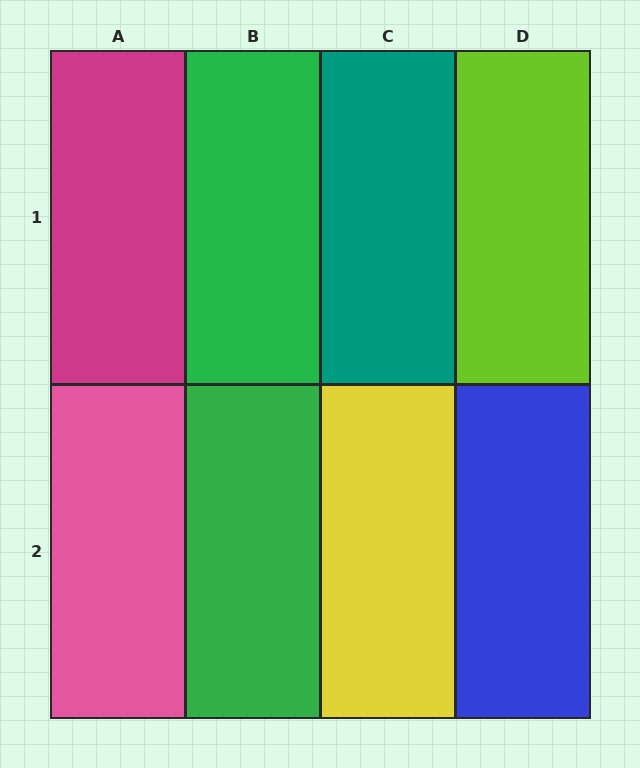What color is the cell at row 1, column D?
Lime.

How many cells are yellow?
1 cell is yellow.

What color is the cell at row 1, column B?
Green.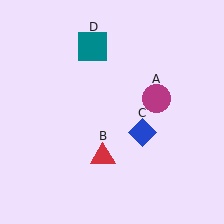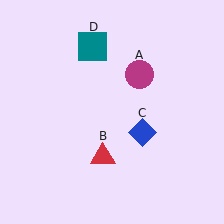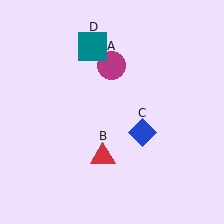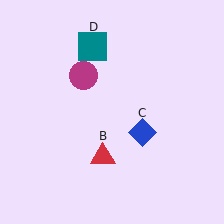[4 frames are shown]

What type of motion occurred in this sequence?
The magenta circle (object A) rotated counterclockwise around the center of the scene.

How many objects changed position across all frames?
1 object changed position: magenta circle (object A).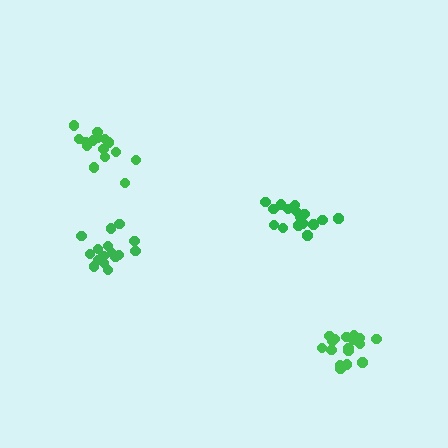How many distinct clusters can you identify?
There are 4 distinct clusters.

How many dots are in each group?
Group 1: 17 dots, Group 2: 16 dots, Group 3: 17 dots, Group 4: 15 dots (65 total).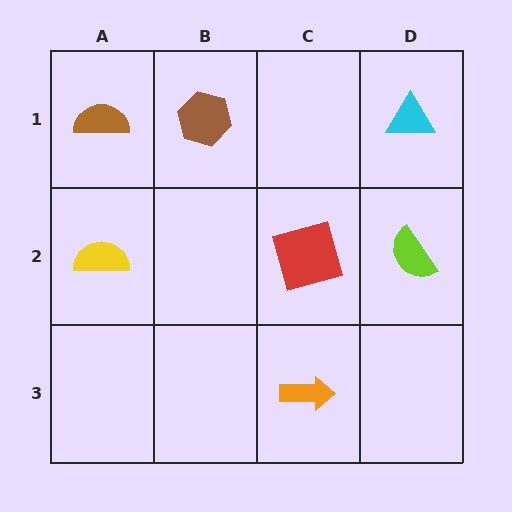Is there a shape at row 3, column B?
No, that cell is empty.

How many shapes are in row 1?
3 shapes.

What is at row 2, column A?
A yellow semicircle.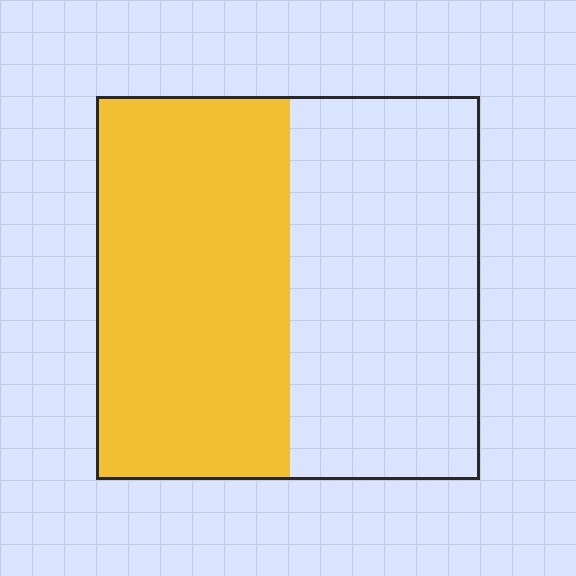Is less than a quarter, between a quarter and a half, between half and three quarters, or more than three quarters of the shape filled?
Between half and three quarters.